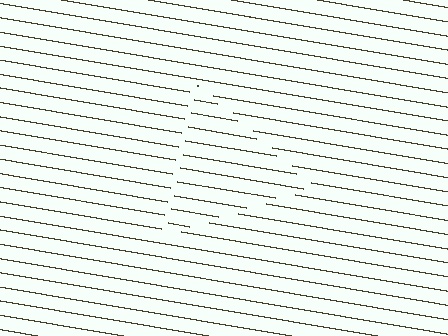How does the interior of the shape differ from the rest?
The interior of the shape contains the same grating, shifted by half a period — the contour is defined by the phase discontinuity where line-ends from the inner and outer gratings abut.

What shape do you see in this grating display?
An illusory triangle. The interior of the shape contains the same grating, shifted by half a period — the contour is defined by the phase discontinuity where line-ends from the inner and outer gratings abut.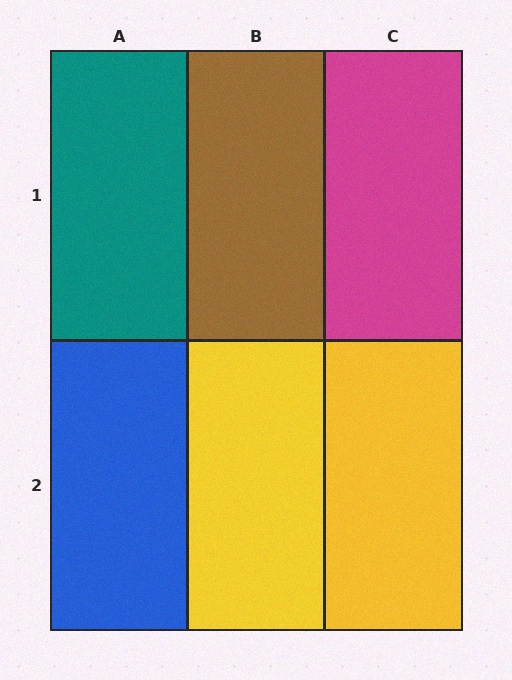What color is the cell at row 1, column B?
Brown.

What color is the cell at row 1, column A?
Teal.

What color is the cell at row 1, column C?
Magenta.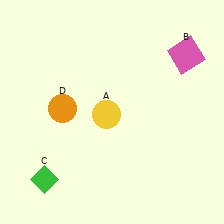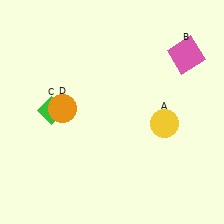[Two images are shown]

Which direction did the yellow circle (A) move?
The yellow circle (A) moved right.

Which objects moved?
The objects that moved are: the yellow circle (A), the green diamond (C).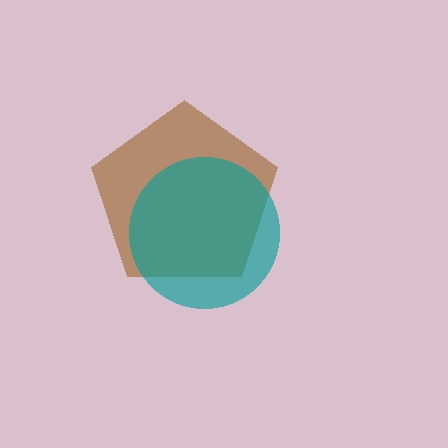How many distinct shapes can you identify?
There are 2 distinct shapes: a brown pentagon, a teal circle.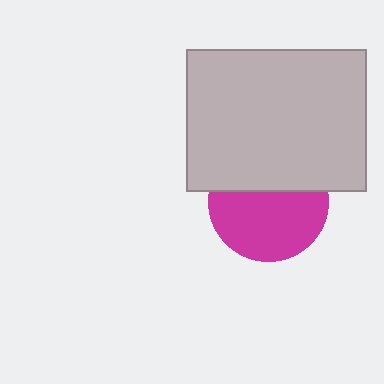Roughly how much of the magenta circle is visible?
About half of it is visible (roughly 61%).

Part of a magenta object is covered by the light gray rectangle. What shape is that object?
It is a circle.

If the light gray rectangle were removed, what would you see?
You would see the complete magenta circle.